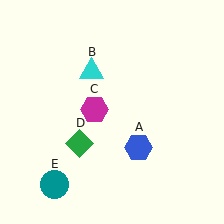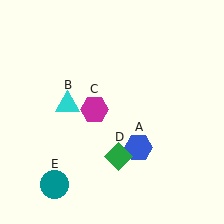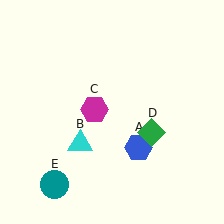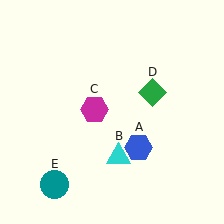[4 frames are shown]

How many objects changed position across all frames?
2 objects changed position: cyan triangle (object B), green diamond (object D).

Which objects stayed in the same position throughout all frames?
Blue hexagon (object A) and magenta hexagon (object C) and teal circle (object E) remained stationary.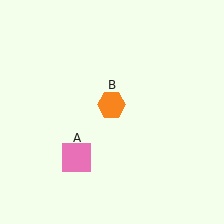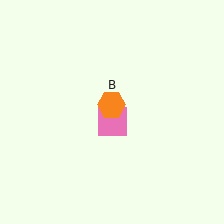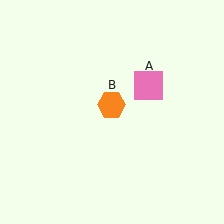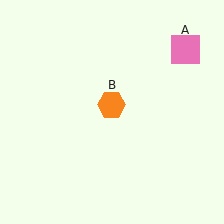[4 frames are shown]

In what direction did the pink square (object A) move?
The pink square (object A) moved up and to the right.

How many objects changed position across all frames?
1 object changed position: pink square (object A).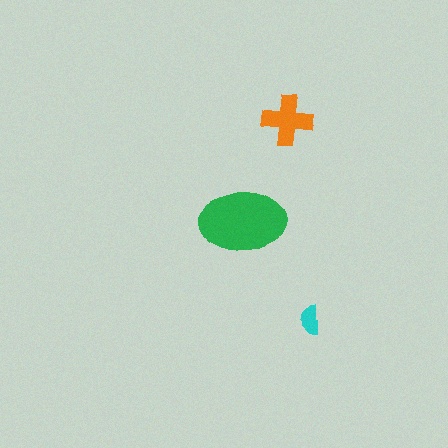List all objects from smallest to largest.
The cyan semicircle, the orange cross, the green ellipse.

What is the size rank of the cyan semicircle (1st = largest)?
3rd.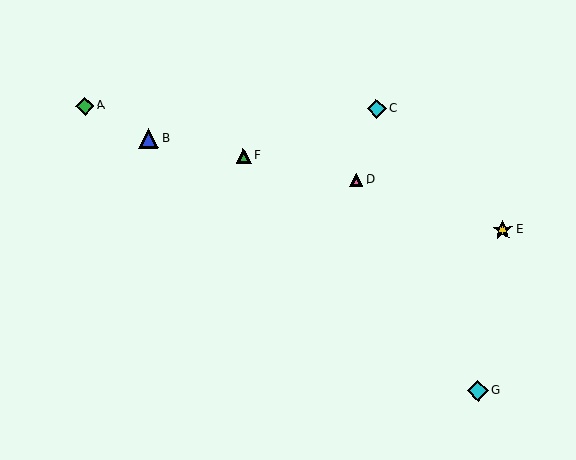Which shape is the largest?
The cyan diamond (labeled G) is the largest.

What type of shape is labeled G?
Shape G is a cyan diamond.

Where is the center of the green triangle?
The center of the green triangle is at (244, 156).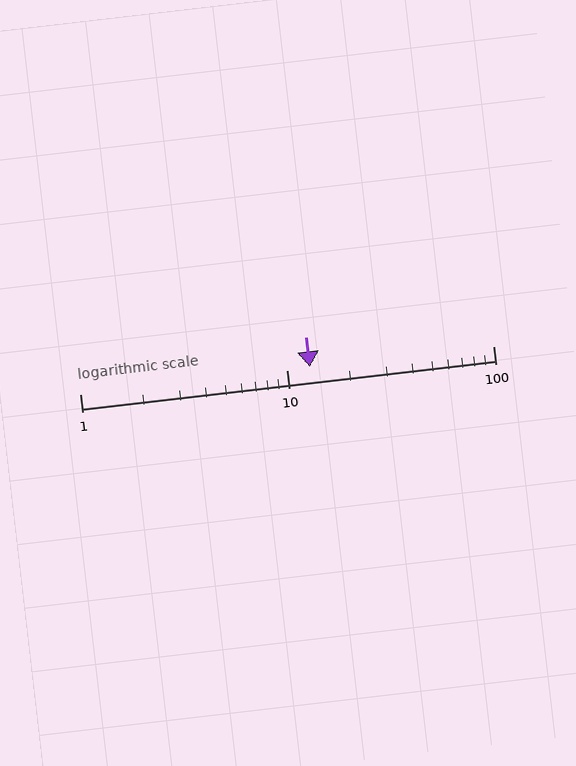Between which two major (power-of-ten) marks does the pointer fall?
The pointer is between 10 and 100.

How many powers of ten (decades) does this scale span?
The scale spans 2 decades, from 1 to 100.